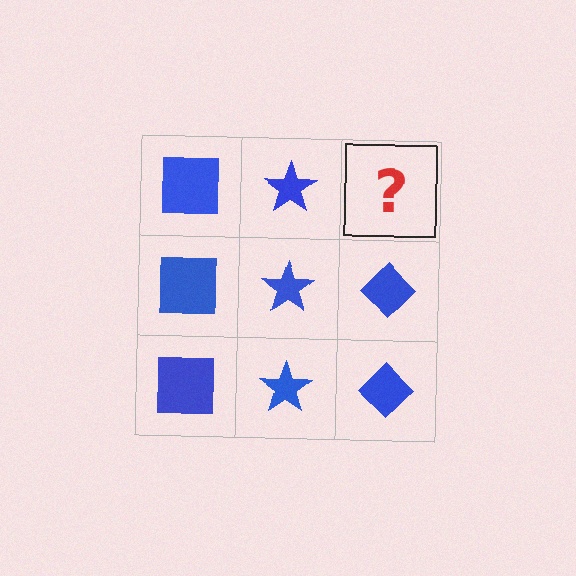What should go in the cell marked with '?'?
The missing cell should contain a blue diamond.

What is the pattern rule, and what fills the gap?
The rule is that each column has a consistent shape. The gap should be filled with a blue diamond.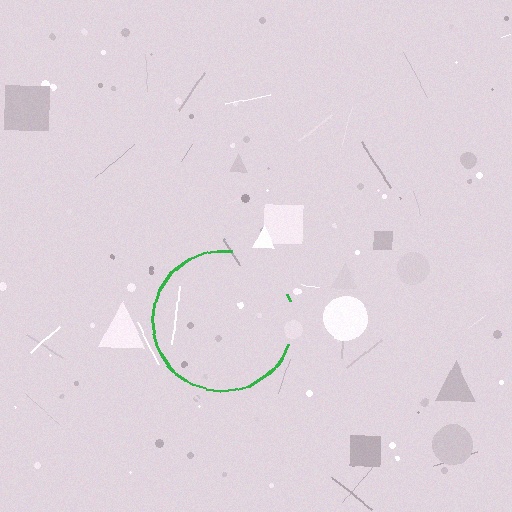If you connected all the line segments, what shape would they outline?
They would outline a circle.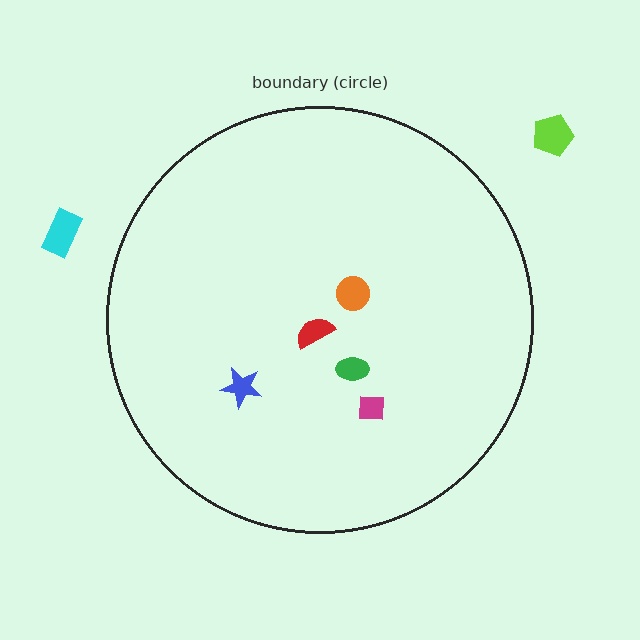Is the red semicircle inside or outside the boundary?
Inside.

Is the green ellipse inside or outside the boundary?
Inside.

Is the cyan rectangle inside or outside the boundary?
Outside.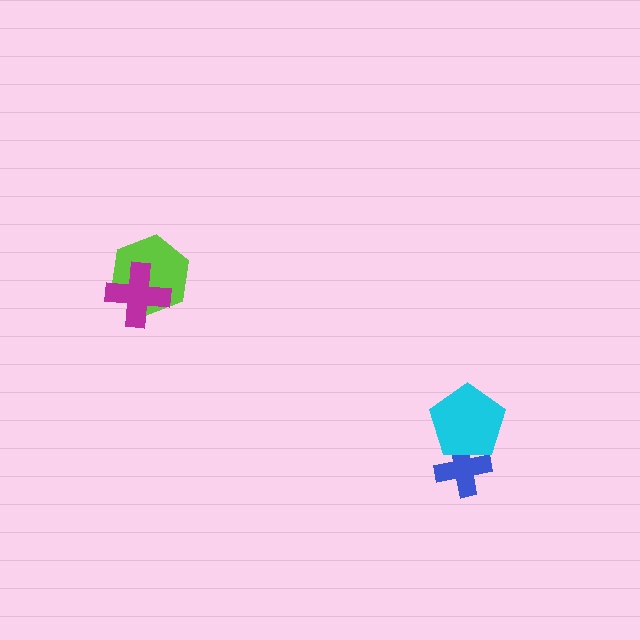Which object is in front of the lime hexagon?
The magenta cross is in front of the lime hexagon.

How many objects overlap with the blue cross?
1 object overlaps with the blue cross.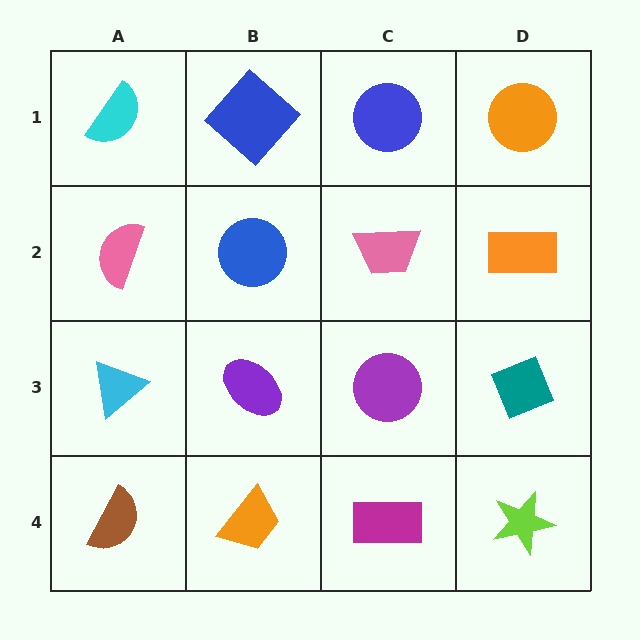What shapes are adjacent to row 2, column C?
A blue circle (row 1, column C), a purple circle (row 3, column C), a blue circle (row 2, column B), an orange rectangle (row 2, column D).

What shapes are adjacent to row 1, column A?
A pink semicircle (row 2, column A), a blue diamond (row 1, column B).